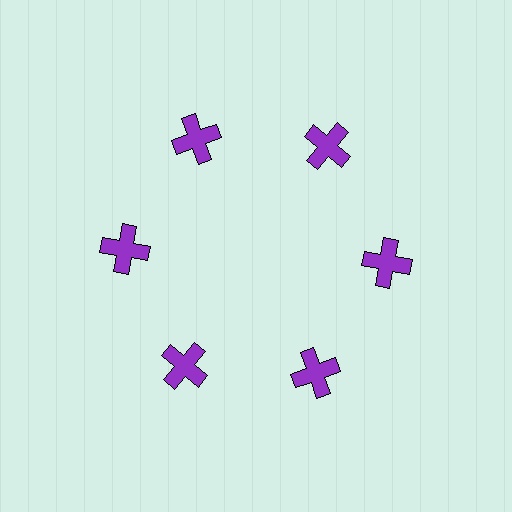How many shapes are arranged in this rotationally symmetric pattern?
There are 6 shapes, arranged in 6 groups of 1.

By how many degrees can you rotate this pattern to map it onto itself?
The pattern maps onto itself every 60 degrees of rotation.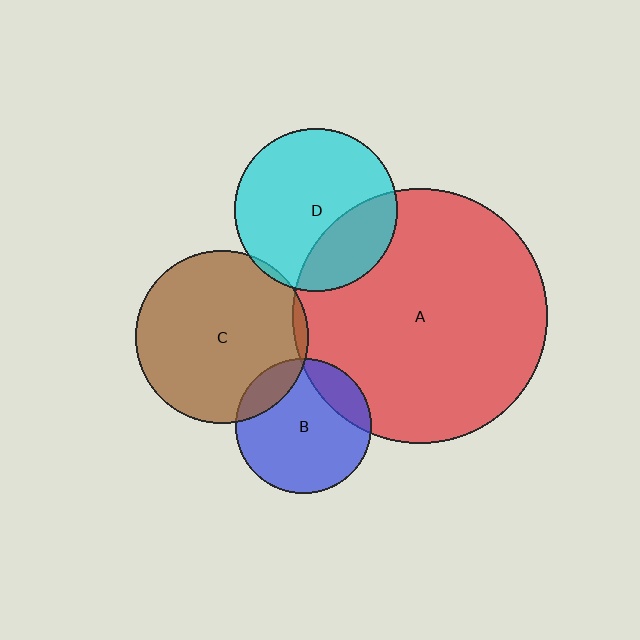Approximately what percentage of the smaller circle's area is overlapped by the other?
Approximately 15%.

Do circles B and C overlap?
Yes.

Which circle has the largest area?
Circle A (red).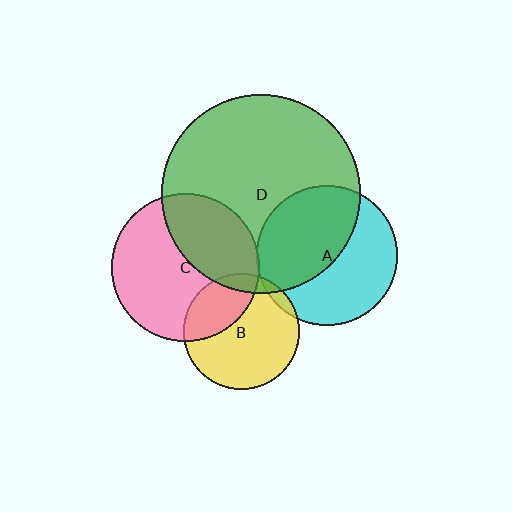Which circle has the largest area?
Circle D (green).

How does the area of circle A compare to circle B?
Approximately 1.5 times.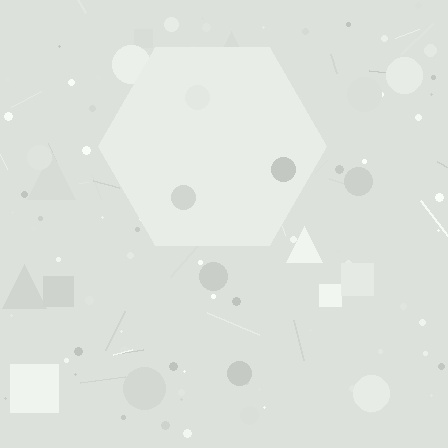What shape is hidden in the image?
A hexagon is hidden in the image.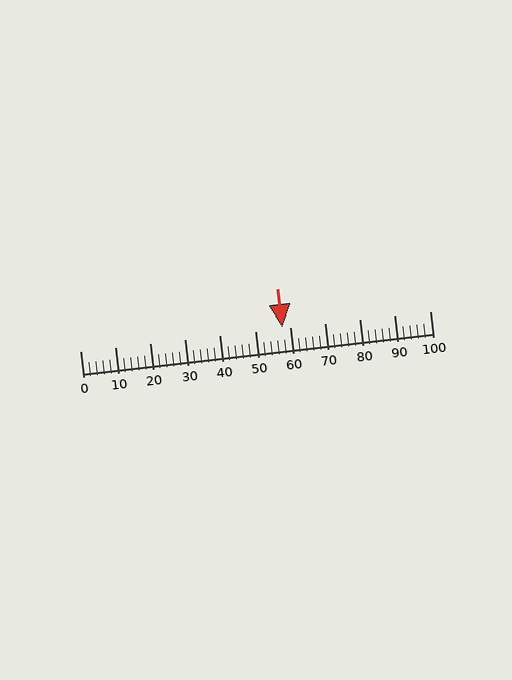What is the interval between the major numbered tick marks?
The major tick marks are spaced 10 units apart.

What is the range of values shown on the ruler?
The ruler shows values from 0 to 100.